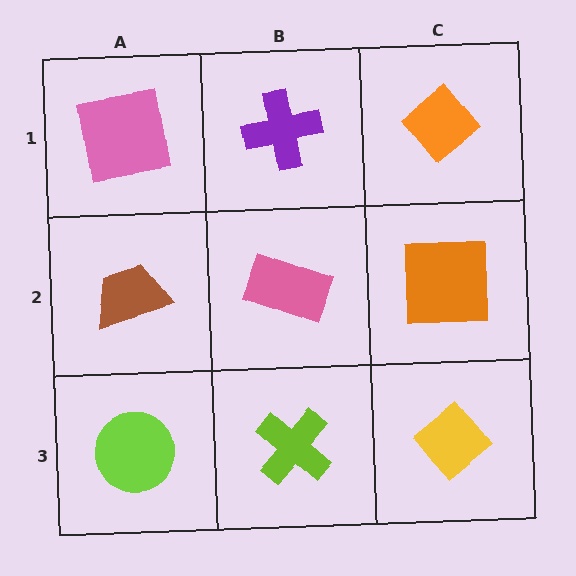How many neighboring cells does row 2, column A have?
3.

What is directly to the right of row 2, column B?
An orange square.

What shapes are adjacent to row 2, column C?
An orange diamond (row 1, column C), a yellow diamond (row 3, column C), a pink rectangle (row 2, column B).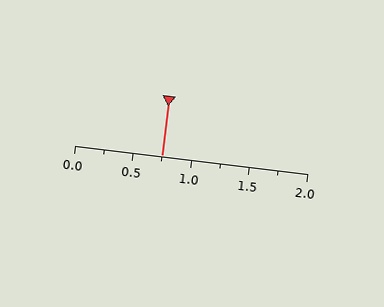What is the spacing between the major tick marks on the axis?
The major ticks are spaced 0.5 apart.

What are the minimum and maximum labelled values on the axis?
The axis runs from 0.0 to 2.0.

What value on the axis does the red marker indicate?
The marker indicates approximately 0.75.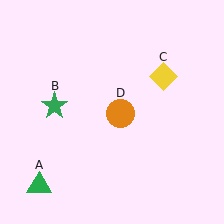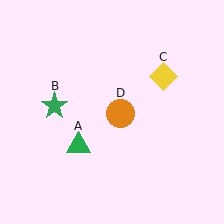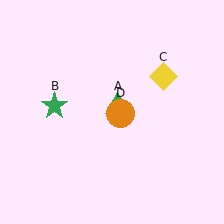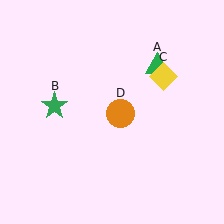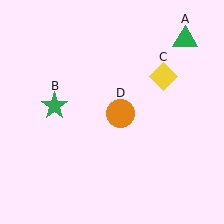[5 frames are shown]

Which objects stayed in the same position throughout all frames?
Green star (object B) and yellow diamond (object C) and orange circle (object D) remained stationary.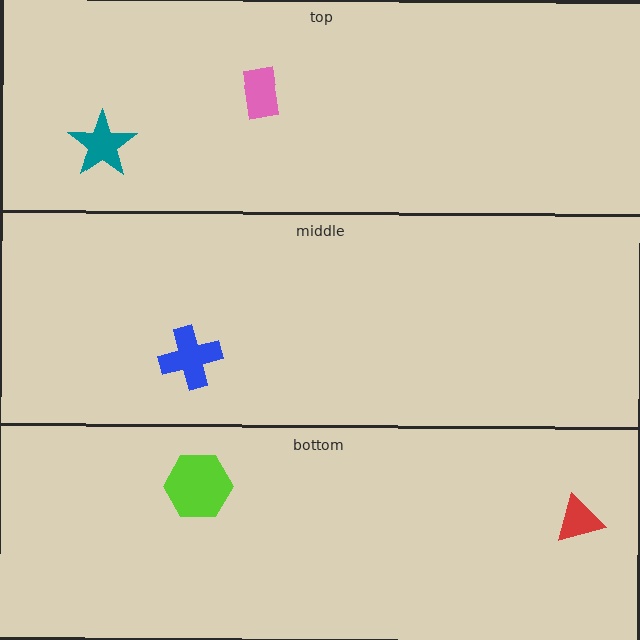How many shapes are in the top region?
2.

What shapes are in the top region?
The pink rectangle, the teal star.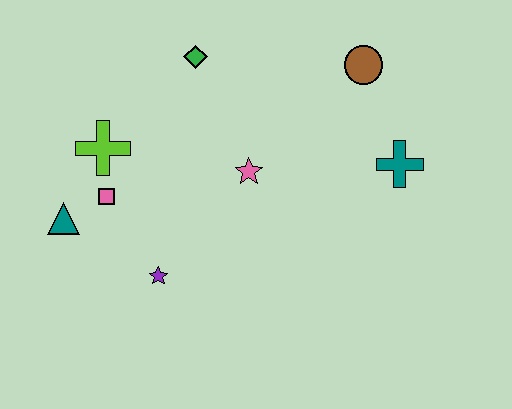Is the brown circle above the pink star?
Yes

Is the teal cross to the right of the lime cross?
Yes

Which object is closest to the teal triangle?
The pink square is closest to the teal triangle.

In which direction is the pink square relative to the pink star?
The pink square is to the left of the pink star.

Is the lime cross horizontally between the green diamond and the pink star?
No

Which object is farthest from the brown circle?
The teal triangle is farthest from the brown circle.